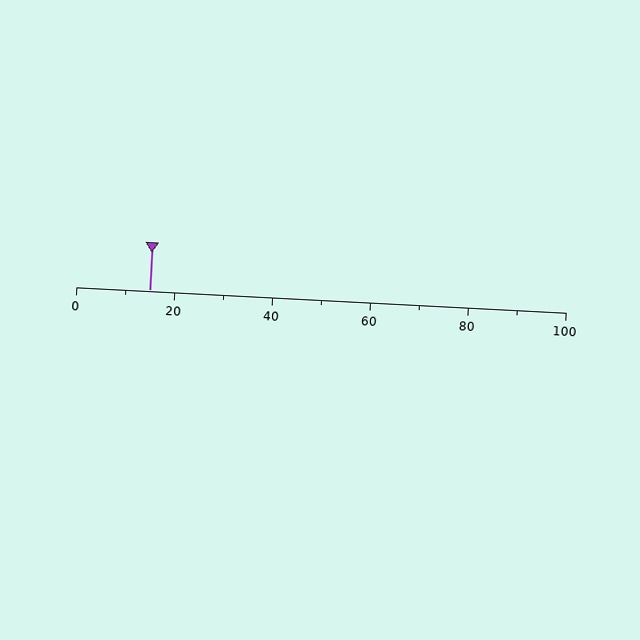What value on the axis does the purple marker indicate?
The marker indicates approximately 15.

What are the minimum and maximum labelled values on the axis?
The axis runs from 0 to 100.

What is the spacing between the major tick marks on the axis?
The major ticks are spaced 20 apart.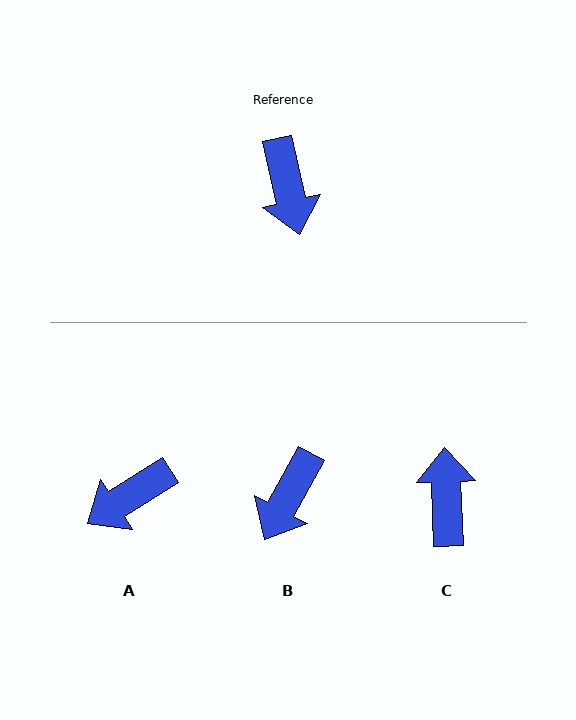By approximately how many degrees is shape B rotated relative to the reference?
Approximately 41 degrees clockwise.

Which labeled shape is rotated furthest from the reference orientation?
C, about 169 degrees away.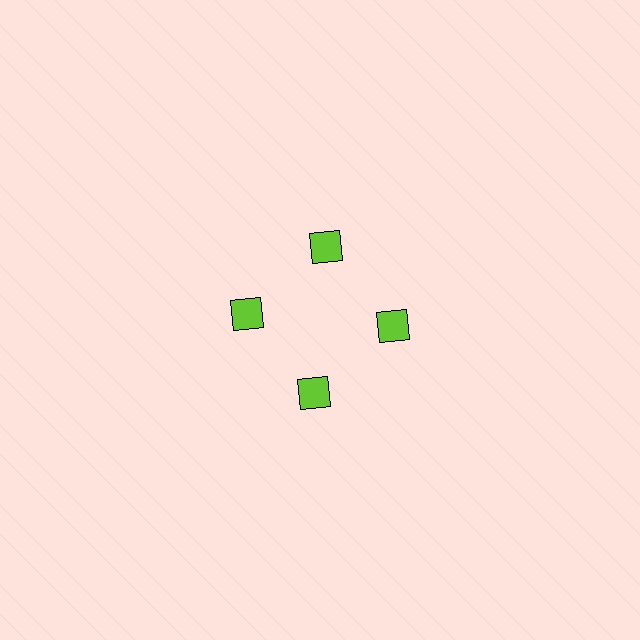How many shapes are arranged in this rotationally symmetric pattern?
There are 4 shapes, arranged in 4 groups of 1.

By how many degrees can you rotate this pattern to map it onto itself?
The pattern maps onto itself every 90 degrees of rotation.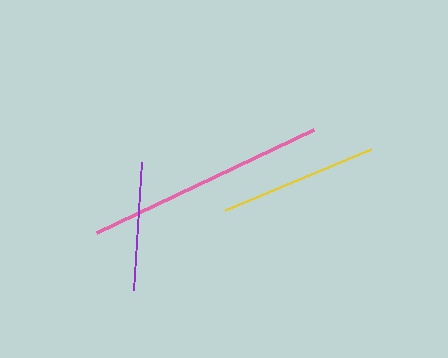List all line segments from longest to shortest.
From longest to shortest: pink, yellow, purple.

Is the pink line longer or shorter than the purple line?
The pink line is longer than the purple line.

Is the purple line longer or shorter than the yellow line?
The yellow line is longer than the purple line.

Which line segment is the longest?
The pink line is the longest at approximately 240 pixels.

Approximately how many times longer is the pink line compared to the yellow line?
The pink line is approximately 1.5 times the length of the yellow line.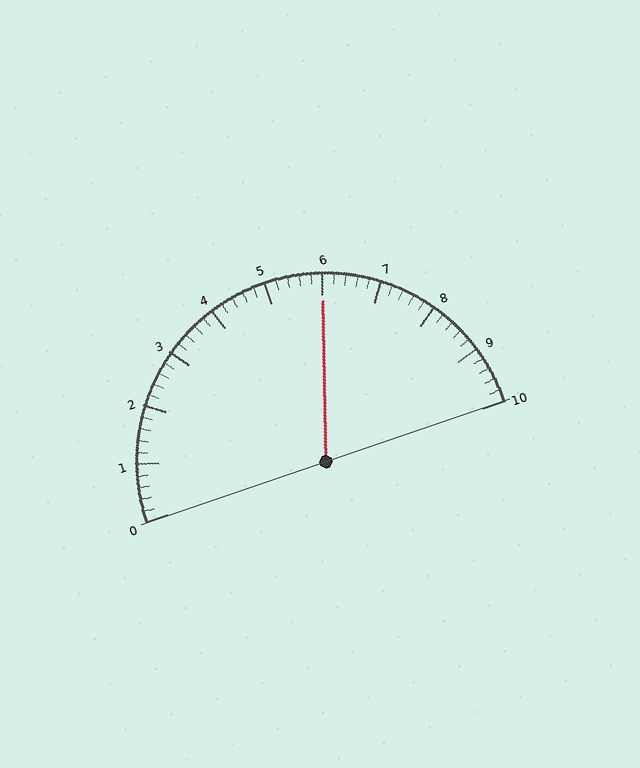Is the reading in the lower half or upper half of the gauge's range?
The reading is in the upper half of the range (0 to 10).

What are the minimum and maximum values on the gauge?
The gauge ranges from 0 to 10.